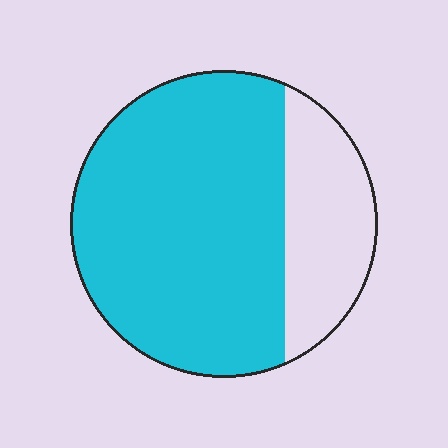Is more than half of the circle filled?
Yes.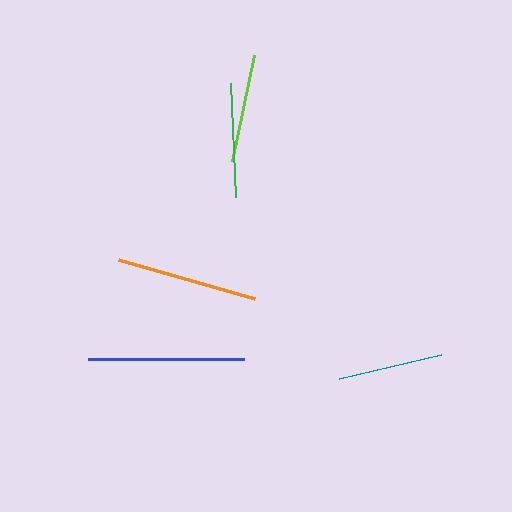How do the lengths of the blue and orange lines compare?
The blue and orange lines are approximately the same length.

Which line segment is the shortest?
The teal line is the shortest at approximately 105 pixels.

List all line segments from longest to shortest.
From longest to shortest: blue, orange, green, lime, teal.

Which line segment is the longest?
The blue line is the longest at approximately 156 pixels.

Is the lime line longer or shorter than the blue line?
The blue line is longer than the lime line.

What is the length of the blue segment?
The blue segment is approximately 156 pixels long.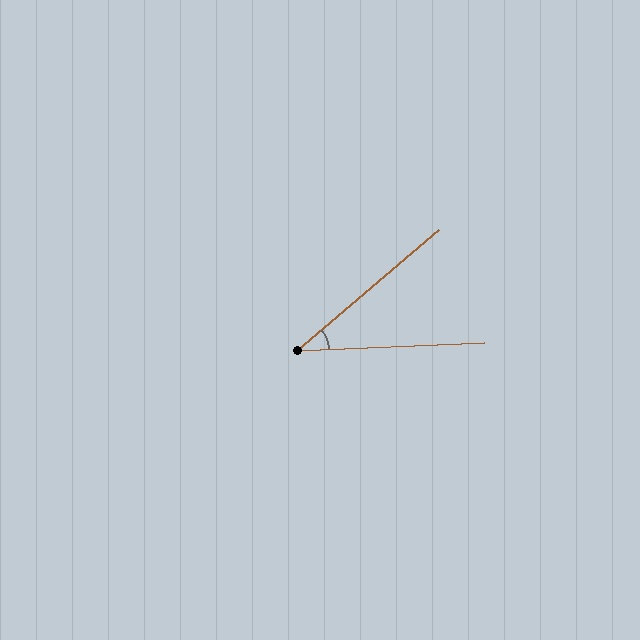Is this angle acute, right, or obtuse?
It is acute.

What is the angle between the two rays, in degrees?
Approximately 38 degrees.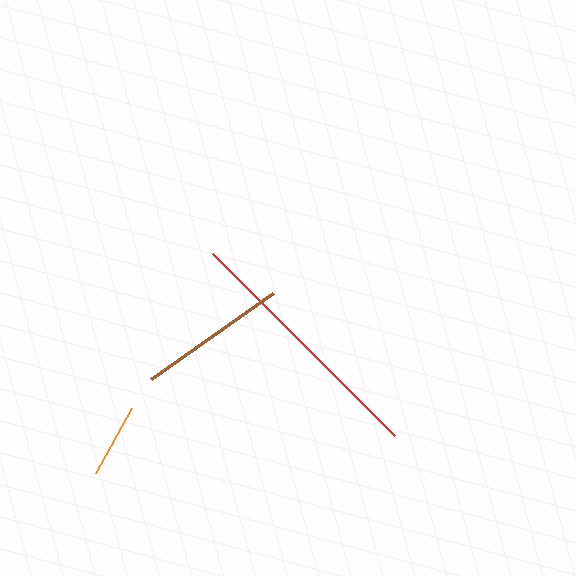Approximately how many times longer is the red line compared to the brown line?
The red line is approximately 1.7 times the length of the brown line.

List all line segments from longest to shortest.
From longest to shortest: red, brown, orange.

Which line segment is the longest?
The red line is the longest at approximately 257 pixels.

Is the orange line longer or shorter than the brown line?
The brown line is longer than the orange line.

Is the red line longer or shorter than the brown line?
The red line is longer than the brown line.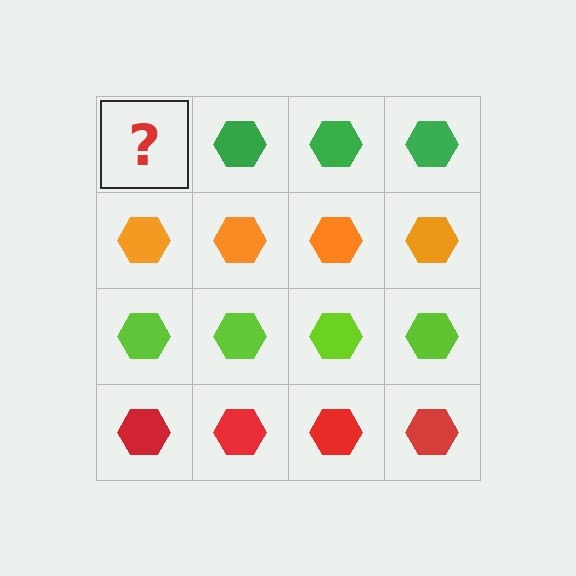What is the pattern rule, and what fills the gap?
The rule is that each row has a consistent color. The gap should be filled with a green hexagon.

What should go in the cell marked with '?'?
The missing cell should contain a green hexagon.